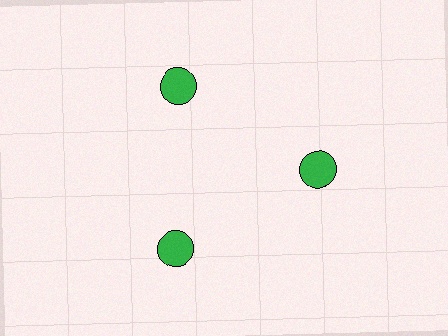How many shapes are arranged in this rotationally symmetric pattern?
There are 3 shapes, arranged in 3 groups of 1.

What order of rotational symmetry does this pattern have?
This pattern has 3-fold rotational symmetry.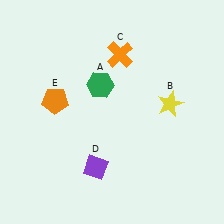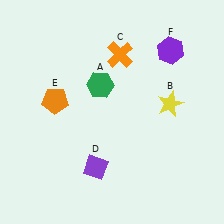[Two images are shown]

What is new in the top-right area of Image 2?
A purple hexagon (F) was added in the top-right area of Image 2.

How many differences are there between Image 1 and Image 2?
There is 1 difference between the two images.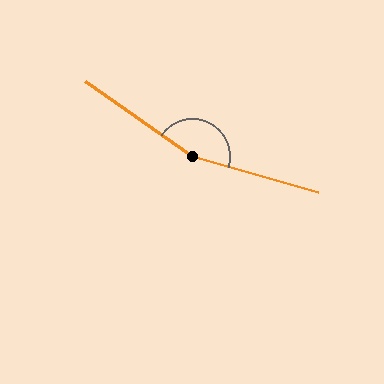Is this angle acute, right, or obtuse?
It is obtuse.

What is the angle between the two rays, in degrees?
Approximately 161 degrees.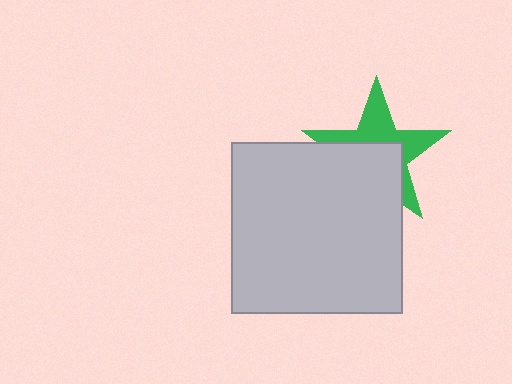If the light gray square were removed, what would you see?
You would see the complete green star.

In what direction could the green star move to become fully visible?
The green star could move up. That would shift it out from behind the light gray square entirely.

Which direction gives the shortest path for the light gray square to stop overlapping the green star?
Moving down gives the shortest separation.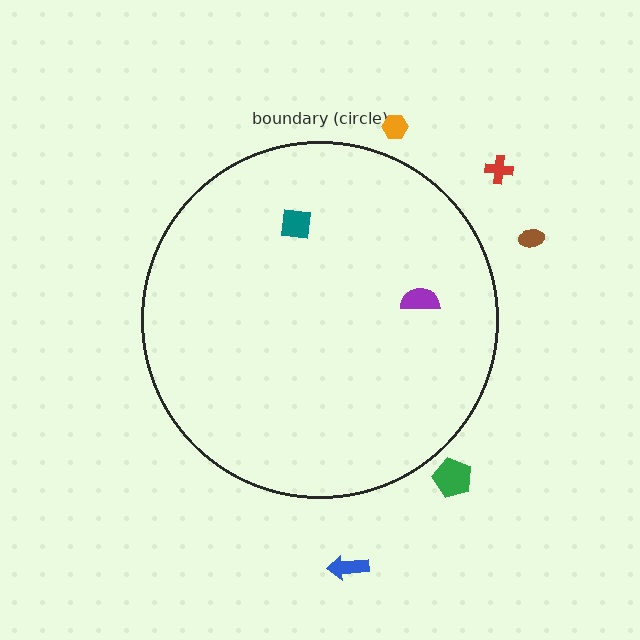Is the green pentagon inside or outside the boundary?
Outside.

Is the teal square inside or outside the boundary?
Inside.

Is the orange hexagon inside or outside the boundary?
Outside.